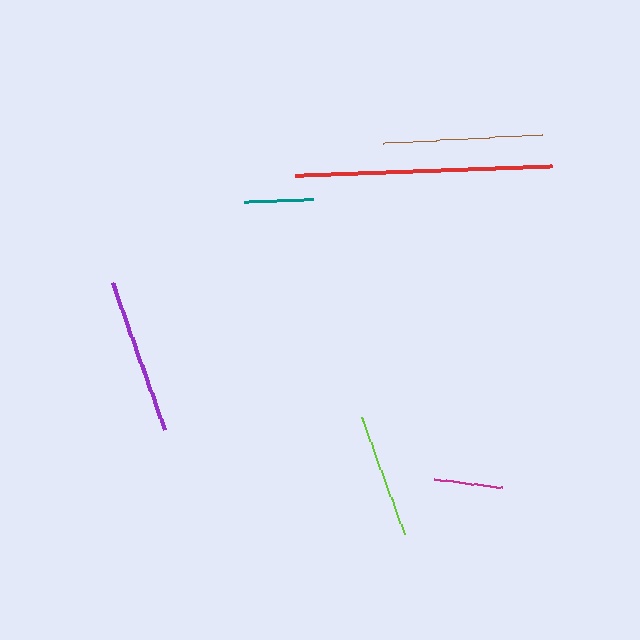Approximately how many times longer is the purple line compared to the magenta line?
The purple line is approximately 2.3 times the length of the magenta line.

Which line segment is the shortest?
The magenta line is the shortest at approximately 68 pixels.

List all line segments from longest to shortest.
From longest to shortest: red, brown, purple, lime, teal, magenta.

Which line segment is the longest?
The red line is the longest at approximately 257 pixels.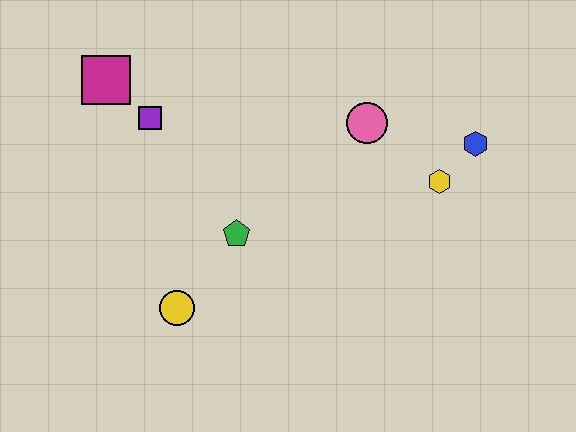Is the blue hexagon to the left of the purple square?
No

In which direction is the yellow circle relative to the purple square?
The yellow circle is below the purple square.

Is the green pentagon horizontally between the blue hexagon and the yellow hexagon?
No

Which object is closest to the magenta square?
The purple square is closest to the magenta square.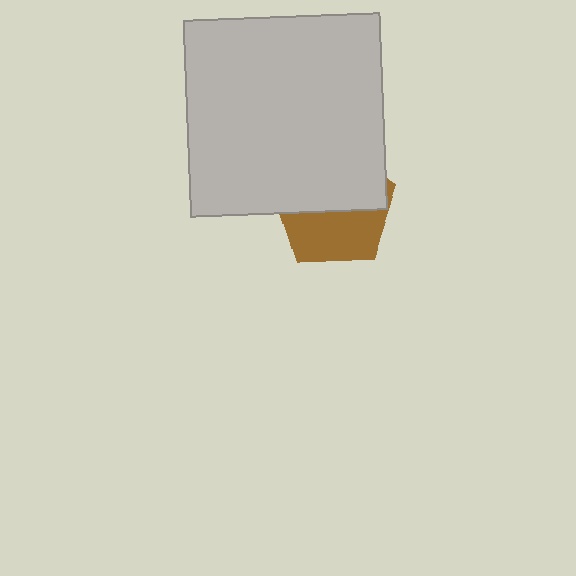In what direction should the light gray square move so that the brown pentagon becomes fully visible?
The light gray square should move up. That is the shortest direction to clear the overlap and leave the brown pentagon fully visible.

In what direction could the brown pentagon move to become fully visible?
The brown pentagon could move down. That would shift it out from behind the light gray square entirely.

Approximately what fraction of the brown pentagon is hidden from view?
Roughly 54% of the brown pentagon is hidden behind the light gray square.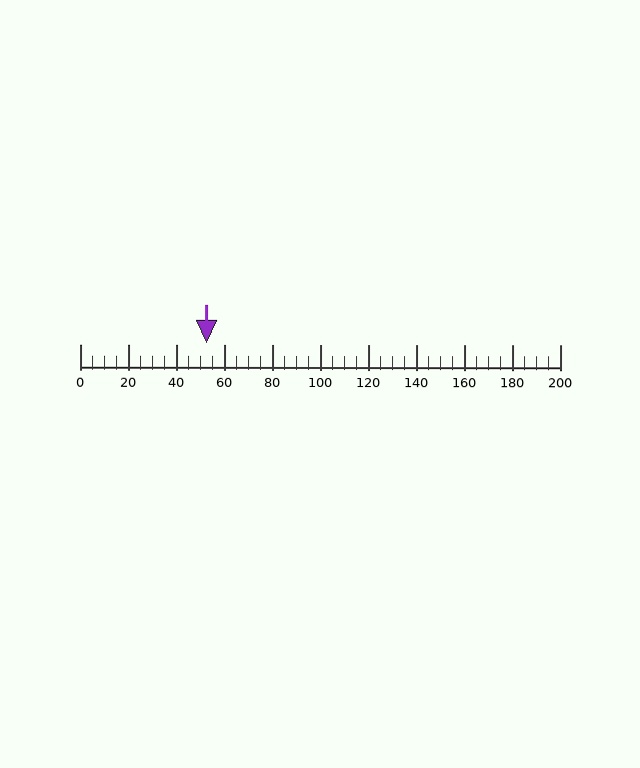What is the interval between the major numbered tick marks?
The major tick marks are spaced 20 units apart.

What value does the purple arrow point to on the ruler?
The purple arrow points to approximately 53.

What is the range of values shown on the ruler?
The ruler shows values from 0 to 200.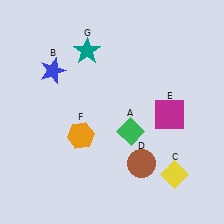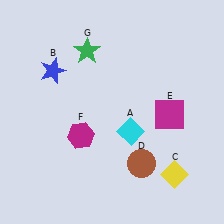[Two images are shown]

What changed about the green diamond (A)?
In Image 1, A is green. In Image 2, it changed to cyan.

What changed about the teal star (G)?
In Image 1, G is teal. In Image 2, it changed to green.